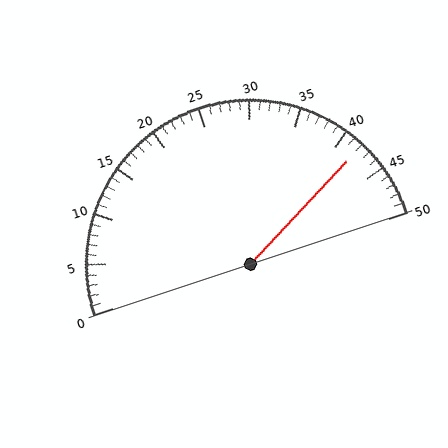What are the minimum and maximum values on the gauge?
The gauge ranges from 0 to 50.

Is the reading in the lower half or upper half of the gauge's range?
The reading is in the upper half of the range (0 to 50).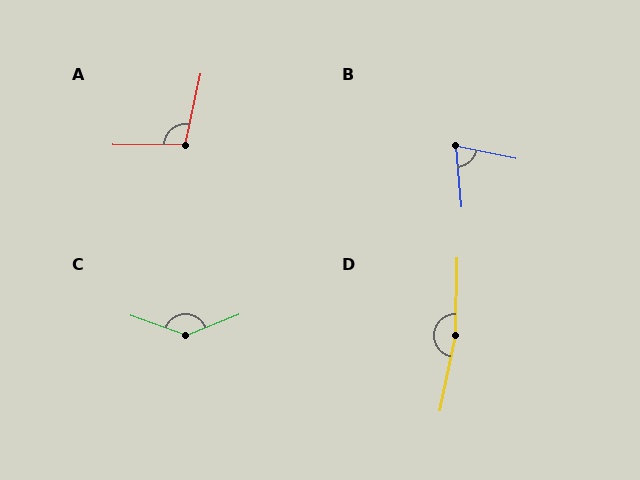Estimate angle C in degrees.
Approximately 138 degrees.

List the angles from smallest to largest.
B (73°), A (102°), C (138°), D (170°).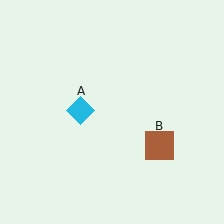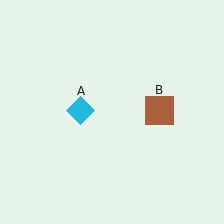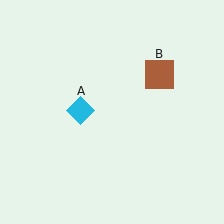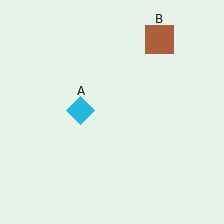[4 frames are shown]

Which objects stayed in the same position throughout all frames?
Cyan diamond (object A) remained stationary.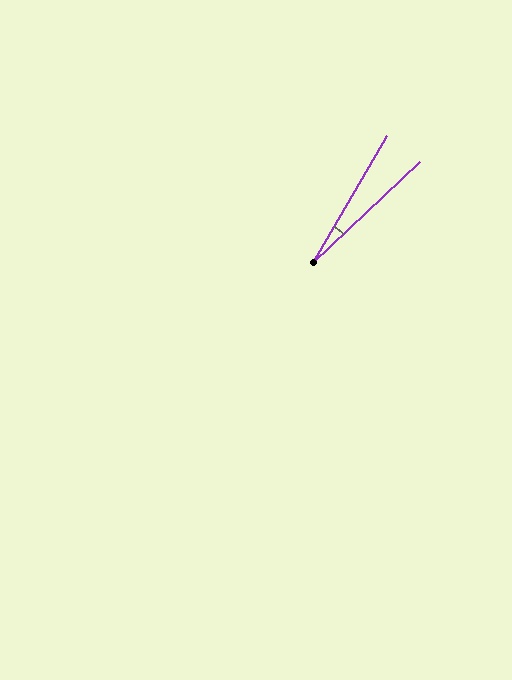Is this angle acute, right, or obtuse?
It is acute.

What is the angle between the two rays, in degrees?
Approximately 17 degrees.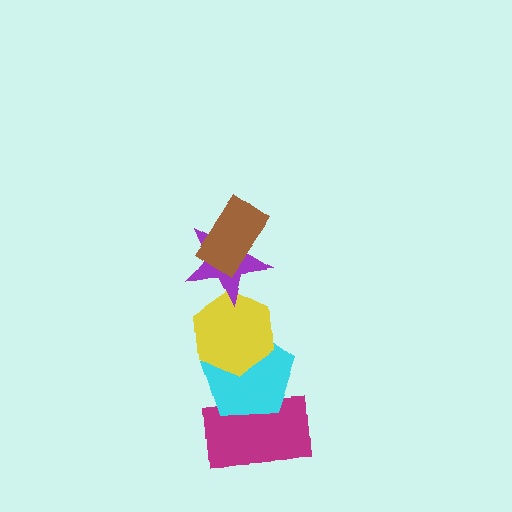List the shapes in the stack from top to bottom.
From top to bottom: the brown rectangle, the purple star, the yellow hexagon, the cyan pentagon, the magenta rectangle.